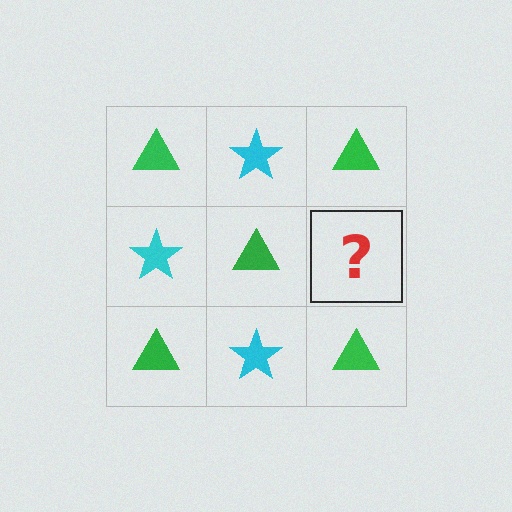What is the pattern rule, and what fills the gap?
The rule is that it alternates green triangle and cyan star in a checkerboard pattern. The gap should be filled with a cyan star.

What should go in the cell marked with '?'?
The missing cell should contain a cyan star.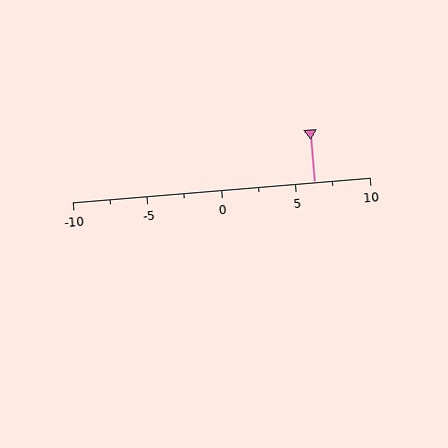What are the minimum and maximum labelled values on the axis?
The axis runs from -10 to 10.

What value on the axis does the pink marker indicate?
The marker indicates approximately 6.2.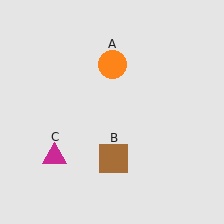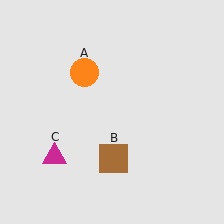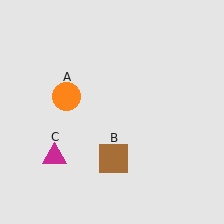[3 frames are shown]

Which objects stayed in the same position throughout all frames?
Brown square (object B) and magenta triangle (object C) remained stationary.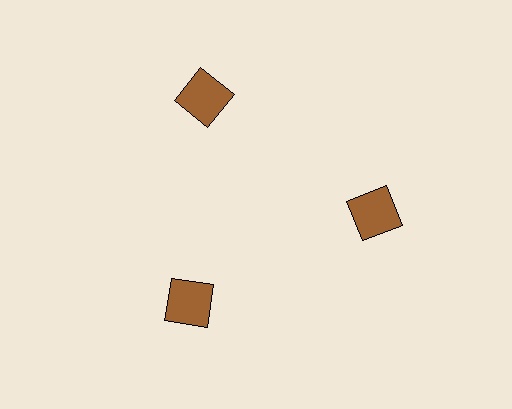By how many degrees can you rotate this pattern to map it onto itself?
The pattern maps onto itself every 120 degrees of rotation.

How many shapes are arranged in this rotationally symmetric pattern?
There are 3 shapes, arranged in 3 groups of 1.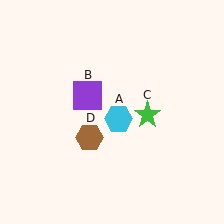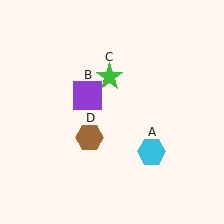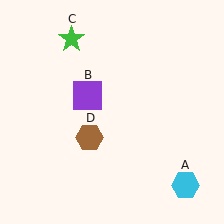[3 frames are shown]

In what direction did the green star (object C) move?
The green star (object C) moved up and to the left.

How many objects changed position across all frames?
2 objects changed position: cyan hexagon (object A), green star (object C).